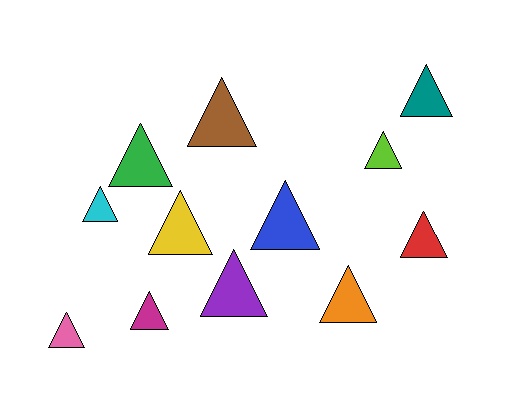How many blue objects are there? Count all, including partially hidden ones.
There is 1 blue object.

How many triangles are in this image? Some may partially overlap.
There are 12 triangles.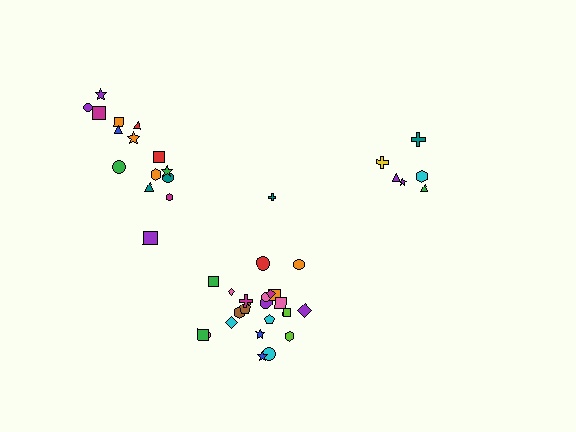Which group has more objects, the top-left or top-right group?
The top-left group.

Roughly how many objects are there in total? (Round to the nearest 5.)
Roughly 45 objects in total.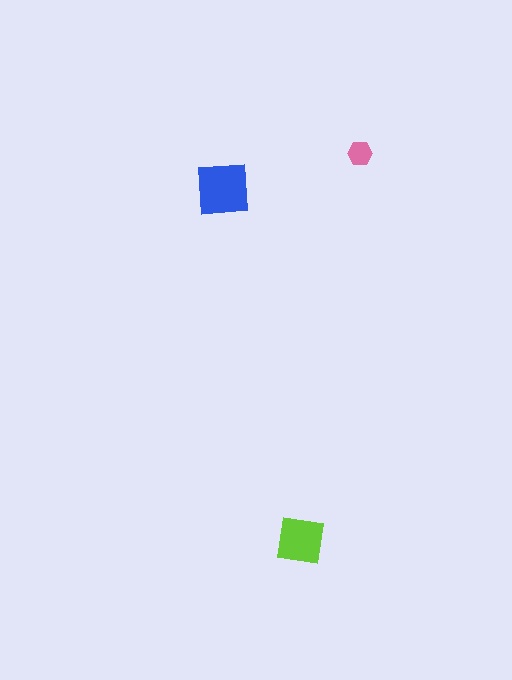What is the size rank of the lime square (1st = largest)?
2nd.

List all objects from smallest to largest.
The pink hexagon, the lime square, the blue square.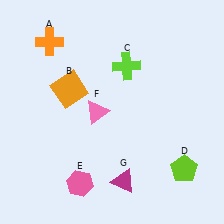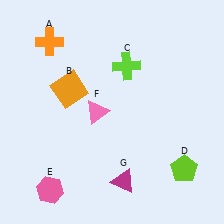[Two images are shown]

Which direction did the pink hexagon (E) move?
The pink hexagon (E) moved left.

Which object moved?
The pink hexagon (E) moved left.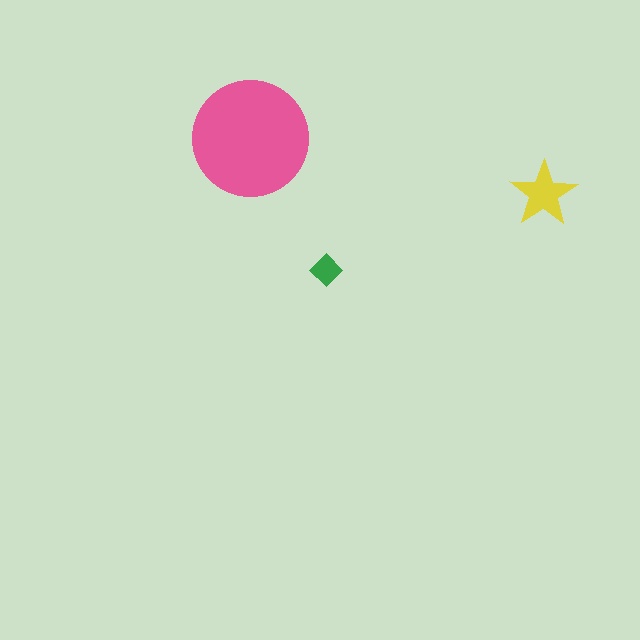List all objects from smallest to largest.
The green diamond, the yellow star, the pink circle.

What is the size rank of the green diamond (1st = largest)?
3rd.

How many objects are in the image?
There are 3 objects in the image.